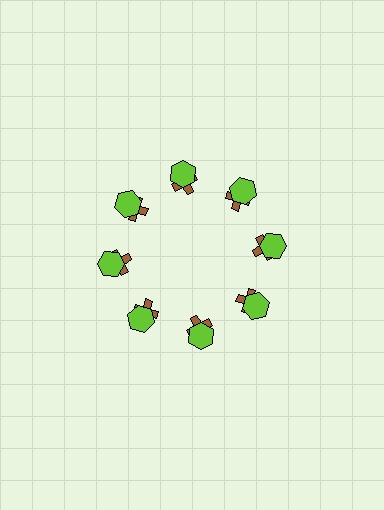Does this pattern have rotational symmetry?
Yes, this pattern has 8-fold rotational symmetry. It looks the same after rotating 45 degrees around the center.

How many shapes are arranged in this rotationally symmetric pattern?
There are 16 shapes, arranged in 8 groups of 2.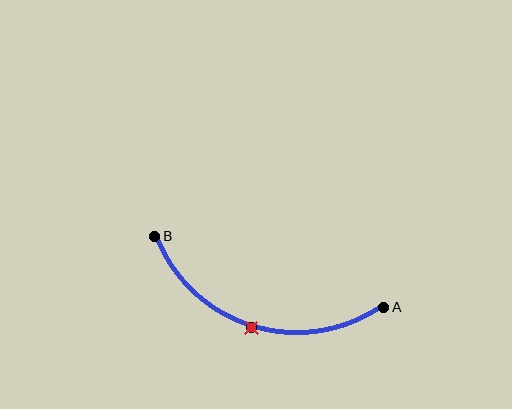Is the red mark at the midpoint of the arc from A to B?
Yes. The red mark lies on the arc at equal arc-length from both A and B — it is the arc midpoint.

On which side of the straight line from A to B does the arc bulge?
The arc bulges below the straight line connecting A and B.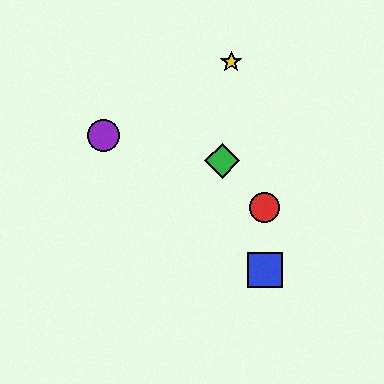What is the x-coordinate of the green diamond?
The green diamond is at x≈222.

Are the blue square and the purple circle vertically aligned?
No, the blue square is at x≈265 and the purple circle is at x≈104.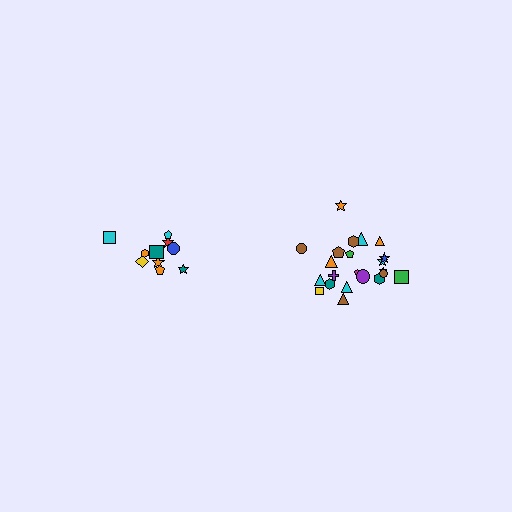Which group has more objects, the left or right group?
The right group.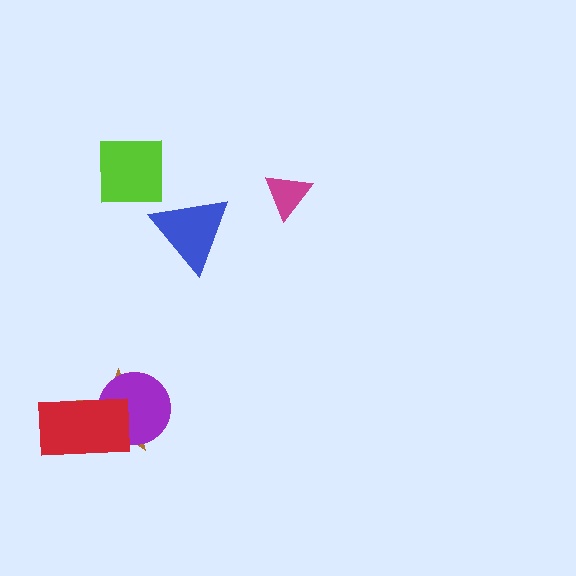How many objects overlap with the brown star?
2 objects overlap with the brown star.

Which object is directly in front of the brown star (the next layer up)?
The purple circle is directly in front of the brown star.